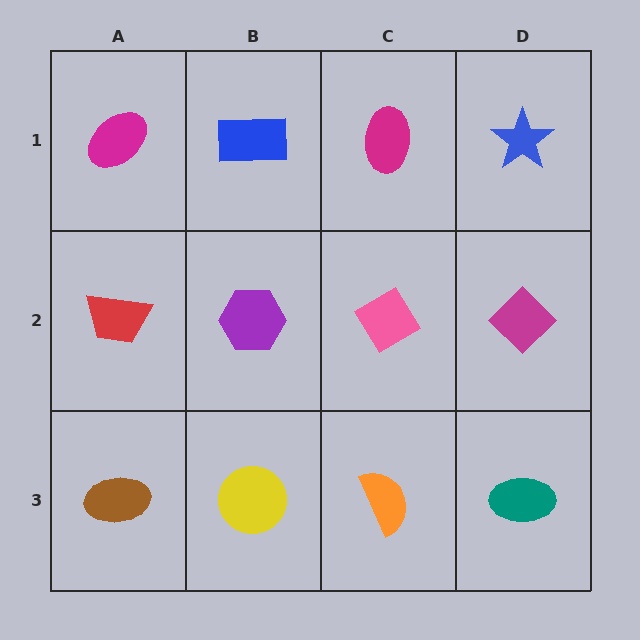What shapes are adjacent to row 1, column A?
A red trapezoid (row 2, column A), a blue rectangle (row 1, column B).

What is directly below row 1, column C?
A pink diamond.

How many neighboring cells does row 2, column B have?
4.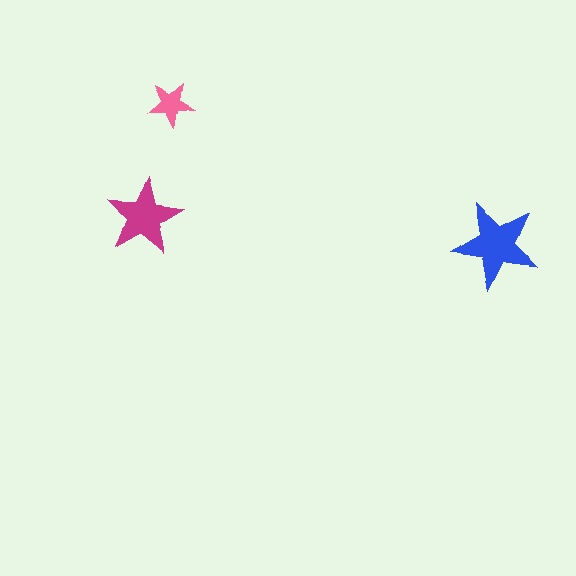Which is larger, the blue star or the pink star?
The blue one.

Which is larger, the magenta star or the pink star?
The magenta one.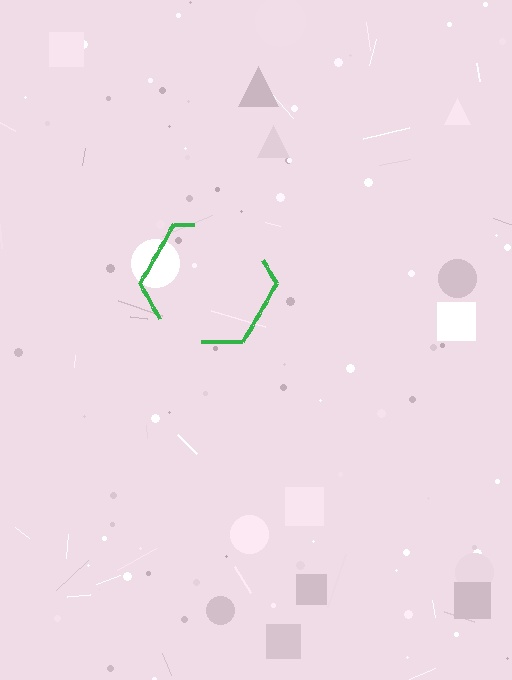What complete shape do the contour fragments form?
The contour fragments form a hexagon.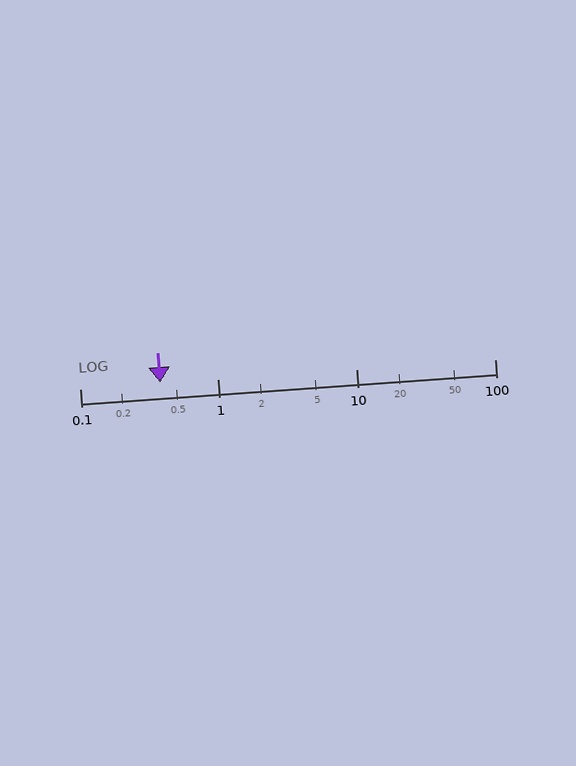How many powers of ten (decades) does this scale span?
The scale spans 3 decades, from 0.1 to 100.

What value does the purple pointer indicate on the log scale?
The pointer indicates approximately 0.38.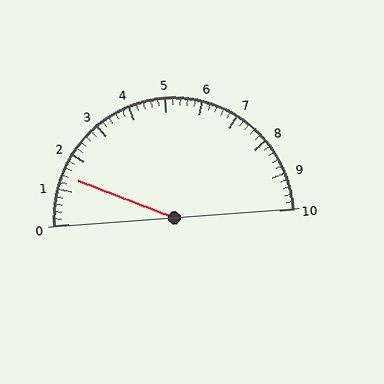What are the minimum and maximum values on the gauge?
The gauge ranges from 0 to 10.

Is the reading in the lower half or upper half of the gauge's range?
The reading is in the lower half of the range (0 to 10).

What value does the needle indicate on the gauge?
The needle indicates approximately 1.4.